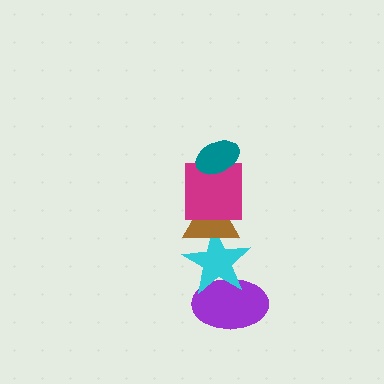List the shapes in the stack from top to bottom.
From top to bottom: the teal ellipse, the magenta square, the brown triangle, the cyan star, the purple ellipse.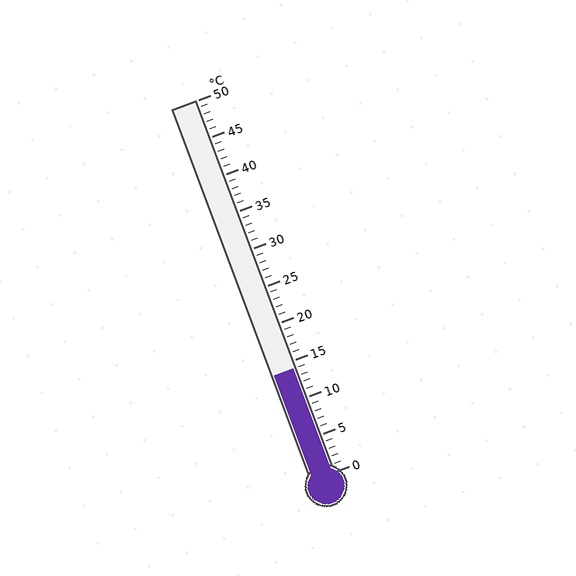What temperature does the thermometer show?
The thermometer shows approximately 14°C.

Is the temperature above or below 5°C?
The temperature is above 5°C.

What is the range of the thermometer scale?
The thermometer scale ranges from 0°C to 50°C.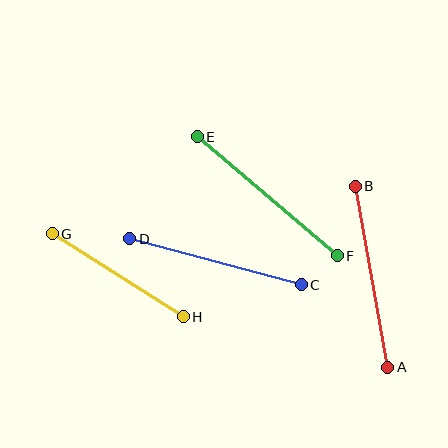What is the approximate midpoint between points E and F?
The midpoint is at approximately (267, 196) pixels.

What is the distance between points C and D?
The distance is approximately 178 pixels.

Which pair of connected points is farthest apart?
Points E and F are farthest apart.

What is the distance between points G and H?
The distance is approximately 155 pixels.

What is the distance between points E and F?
The distance is approximately 184 pixels.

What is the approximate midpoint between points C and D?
The midpoint is at approximately (215, 262) pixels.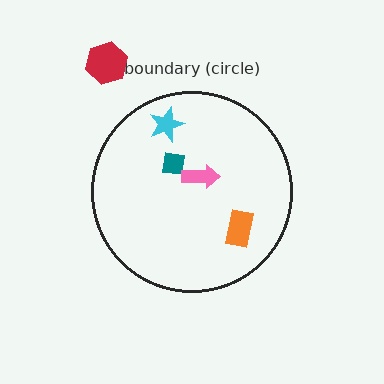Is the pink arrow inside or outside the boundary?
Inside.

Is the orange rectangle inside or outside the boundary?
Inside.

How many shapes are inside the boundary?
4 inside, 1 outside.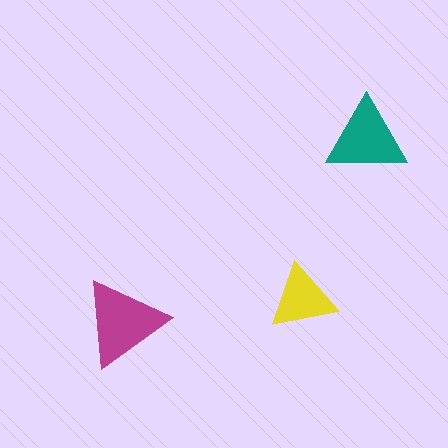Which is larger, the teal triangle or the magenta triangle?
The magenta one.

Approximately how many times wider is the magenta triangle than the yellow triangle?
About 1.5 times wider.